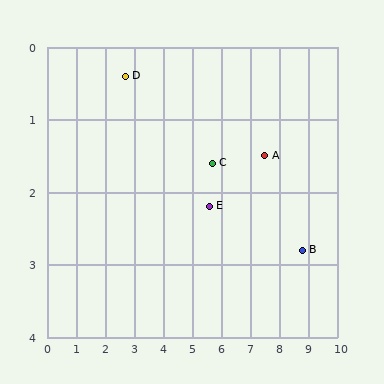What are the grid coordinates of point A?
Point A is at approximately (7.5, 1.5).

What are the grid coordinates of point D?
Point D is at approximately (2.7, 0.4).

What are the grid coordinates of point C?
Point C is at approximately (5.7, 1.6).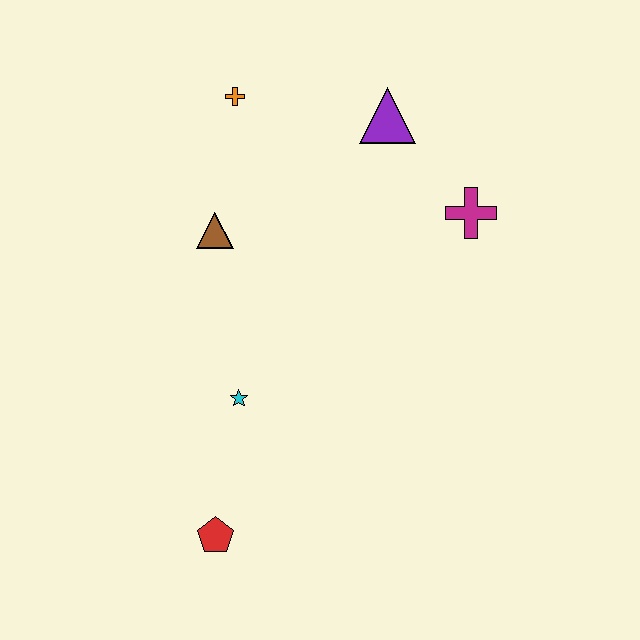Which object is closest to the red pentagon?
The cyan star is closest to the red pentagon.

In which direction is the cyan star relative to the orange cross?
The cyan star is below the orange cross.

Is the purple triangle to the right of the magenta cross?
No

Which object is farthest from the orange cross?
The red pentagon is farthest from the orange cross.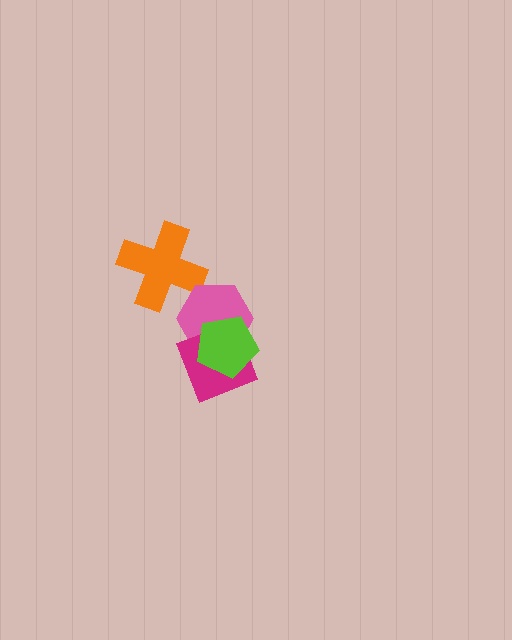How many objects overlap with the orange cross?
1 object overlaps with the orange cross.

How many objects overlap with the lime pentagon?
2 objects overlap with the lime pentagon.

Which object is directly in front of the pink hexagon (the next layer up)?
The magenta diamond is directly in front of the pink hexagon.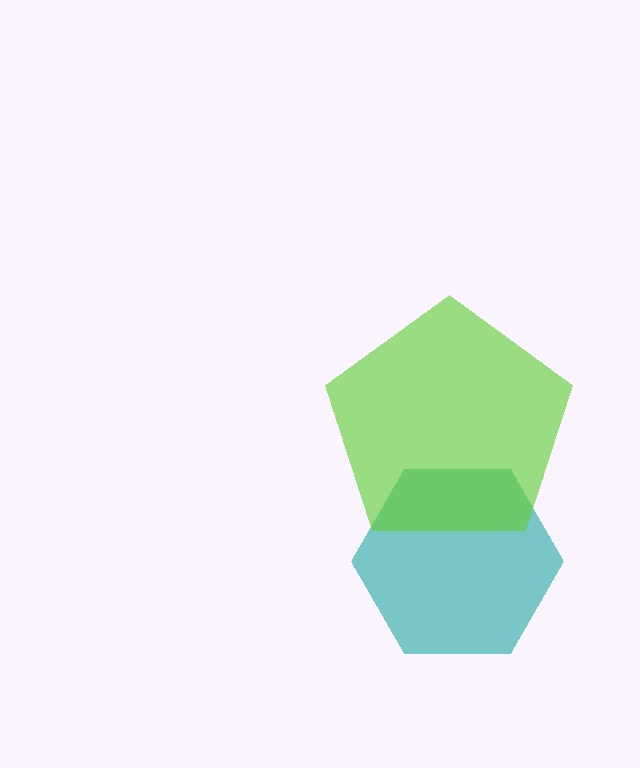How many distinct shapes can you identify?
There are 2 distinct shapes: a teal hexagon, a lime pentagon.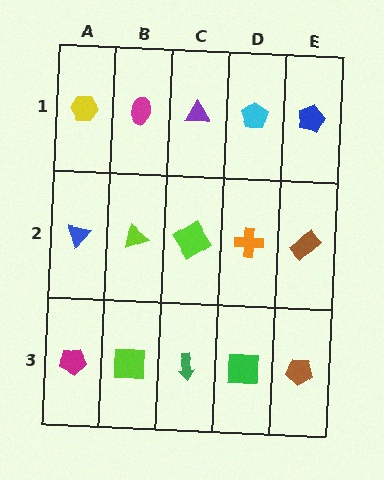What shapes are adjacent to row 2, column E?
A blue pentagon (row 1, column E), a brown pentagon (row 3, column E), an orange cross (row 2, column D).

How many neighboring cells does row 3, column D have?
3.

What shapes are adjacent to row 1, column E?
A brown rectangle (row 2, column E), a cyan pentagon (row 1, column D).